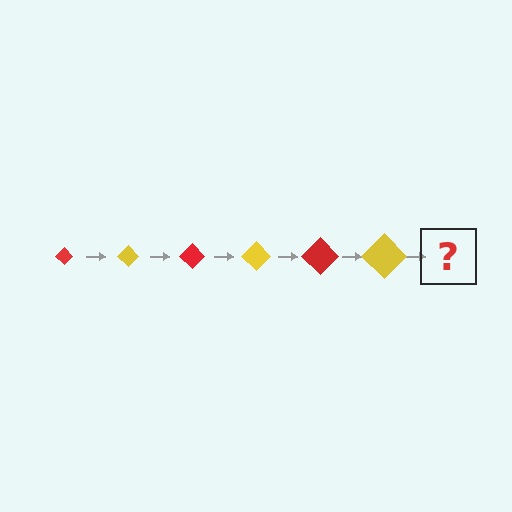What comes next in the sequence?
The next element should be a red diamond, larger than the previous one.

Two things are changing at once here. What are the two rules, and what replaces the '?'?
The two rules are that the diamond grows larger each step and the color cycles through red and yellow. The '?' should be a red diamond, larger than the previous one.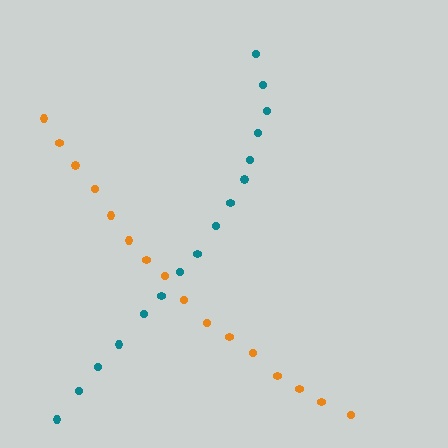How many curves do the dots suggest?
There are 2 distinct paths.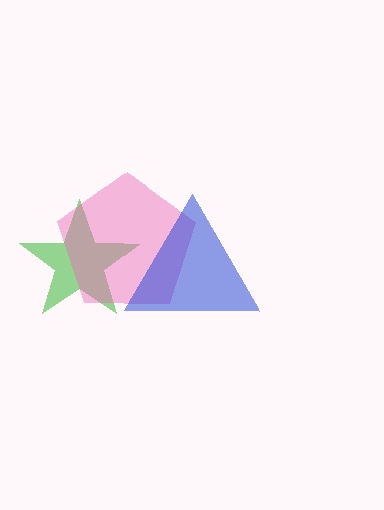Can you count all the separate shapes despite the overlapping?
Yes, there are 3 separate shapes.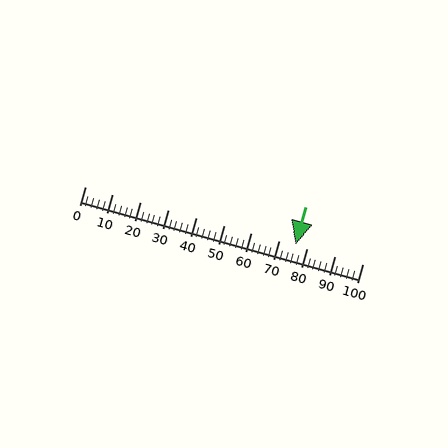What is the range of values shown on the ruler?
The ruler shows values from 0 to 100.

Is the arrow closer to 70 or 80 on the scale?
The arrow is closer to 80.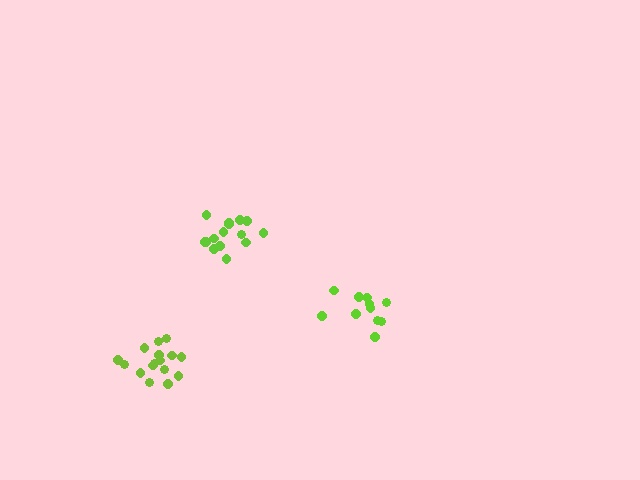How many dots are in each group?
Group 1: 12 dots, Group 2: 15 dots, Group 3: 16 dots (43 total).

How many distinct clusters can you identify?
There are 3 distinct clusters.